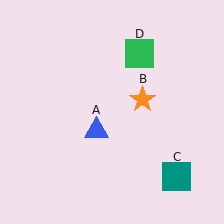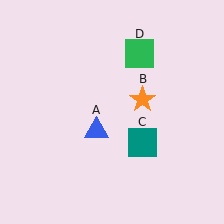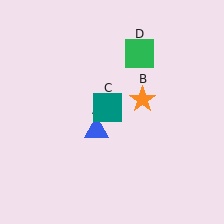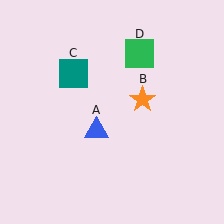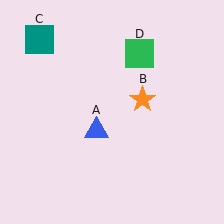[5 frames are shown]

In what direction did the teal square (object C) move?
The teal square (object C) moved up and to the left.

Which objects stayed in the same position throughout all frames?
Blue triangle (object A) and orange star (object B) and green square (object D) remained stationary.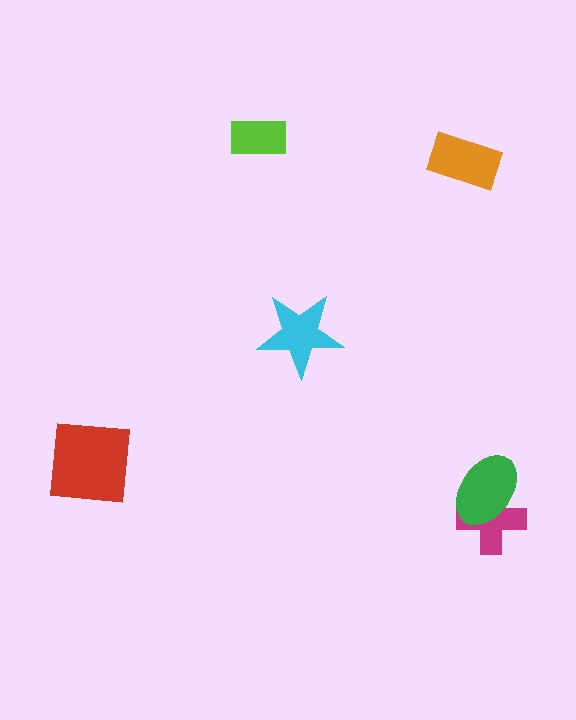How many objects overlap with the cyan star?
0 objects overlap with the cyan star.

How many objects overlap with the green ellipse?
1 object overlaps with the green ellipse.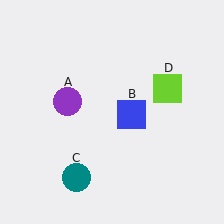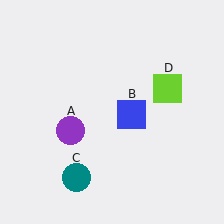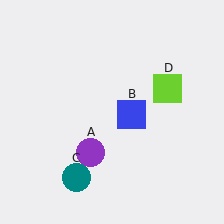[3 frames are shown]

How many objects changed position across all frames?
1 object changed position: purple circle (object A).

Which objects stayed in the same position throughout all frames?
Blue square (object B) and teal circle (object C) and lime square (object D) remained stationary.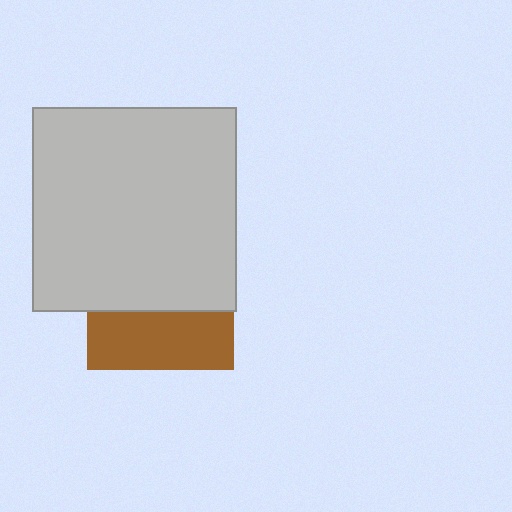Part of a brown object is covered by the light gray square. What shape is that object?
It is a square.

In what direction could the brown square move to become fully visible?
The brown square could move down. That would shift it out from behind the light gray square entirely.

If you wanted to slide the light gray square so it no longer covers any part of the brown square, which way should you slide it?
Slide it up — that is the most direct way to separate the two shapes.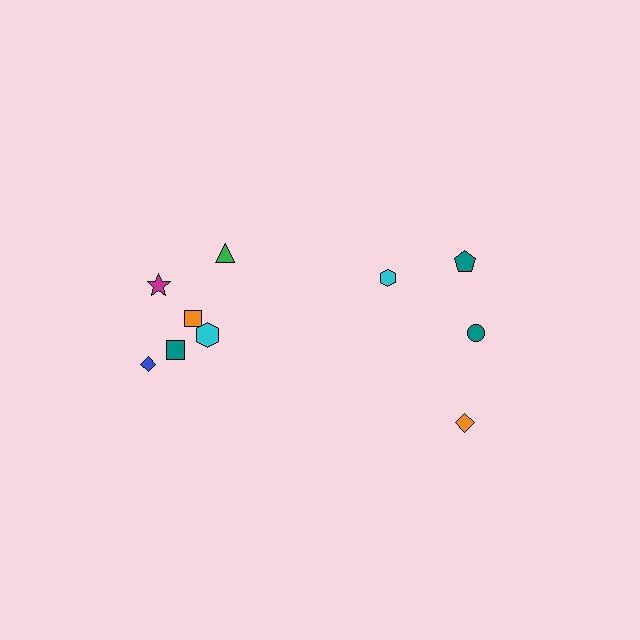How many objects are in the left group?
There are 6 objects.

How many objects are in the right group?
There are 4 objects.